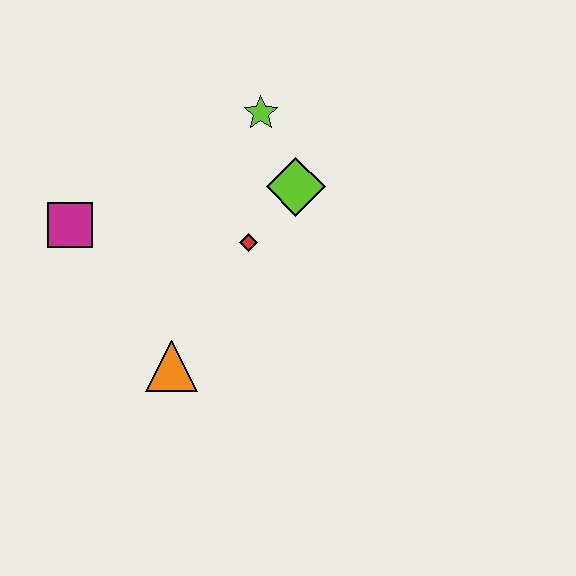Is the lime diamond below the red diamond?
No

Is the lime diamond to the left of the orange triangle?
No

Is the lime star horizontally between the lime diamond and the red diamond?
Yes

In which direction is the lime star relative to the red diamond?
The lime star is above the red diamond.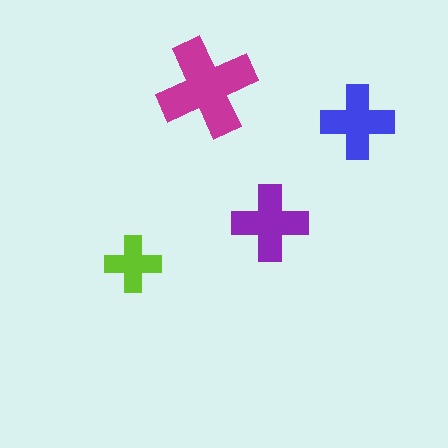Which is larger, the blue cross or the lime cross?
The blue one.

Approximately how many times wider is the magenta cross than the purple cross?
About 1.5 times wider.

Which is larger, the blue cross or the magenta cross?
The magenta one.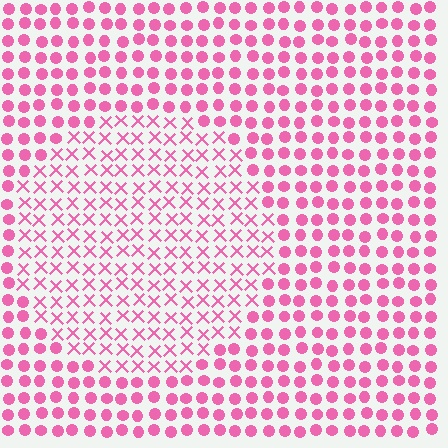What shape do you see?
I see a circle.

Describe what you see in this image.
The image is filled with small pink elements arranged in a uniform grid. A circle-shaped region contains X marks, while the surrounding area contains circles. The boundary is defined purely by the change in element shape.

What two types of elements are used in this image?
The image uses X marks inside the circle region and circles outside it.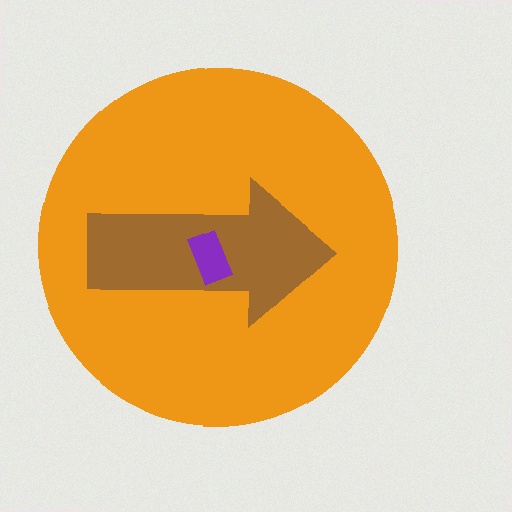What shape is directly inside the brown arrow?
The purple rectangle.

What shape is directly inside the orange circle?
The brown arrow.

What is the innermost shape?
The purple rectangle.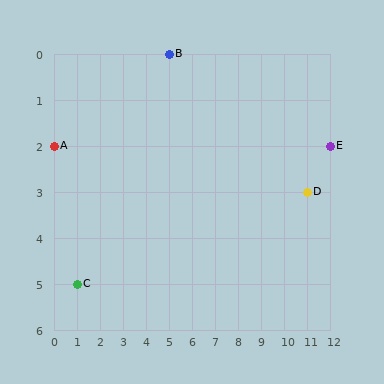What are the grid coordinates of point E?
Point E is at grid coordinates (12, 2).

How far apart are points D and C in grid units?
Points D and C are 10 columns and 2 rows apart (about 10.2 grid units diagonally).